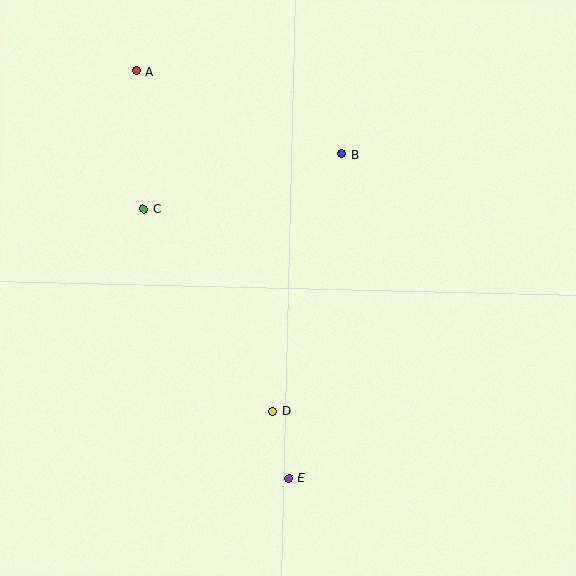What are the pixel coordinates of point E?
Point E is at (289, 478).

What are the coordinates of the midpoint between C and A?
The midpoint between C and A is at (140, 140).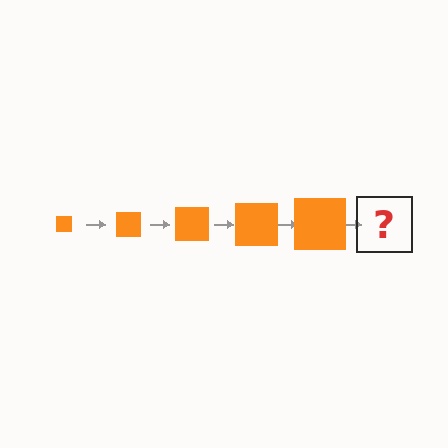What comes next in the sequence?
The next element should be an orange square, larger than the previous one.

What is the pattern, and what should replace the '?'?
The pattern is that the square gets progressively larger each step. The '?' should be an orange square, larger than the previous one.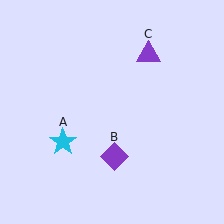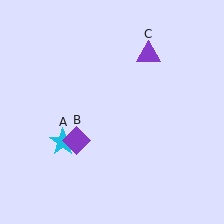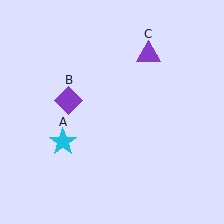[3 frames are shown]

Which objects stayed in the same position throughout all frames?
Cyan star (object A) and purple triangle (object C) remained stationary.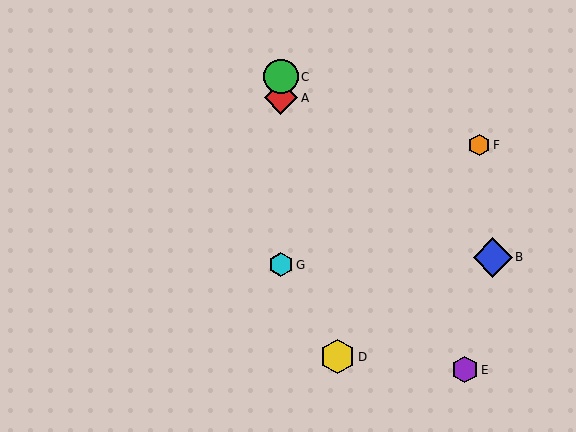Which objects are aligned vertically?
Objects A, C, G are aligned vertically.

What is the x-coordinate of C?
Object C is at x≈281.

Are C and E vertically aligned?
No, C is at x≈281 and E is at x≈465.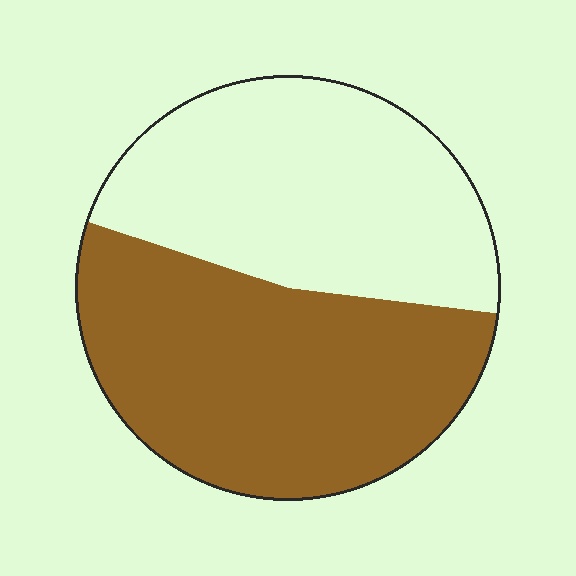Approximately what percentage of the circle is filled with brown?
Approximately 55%.